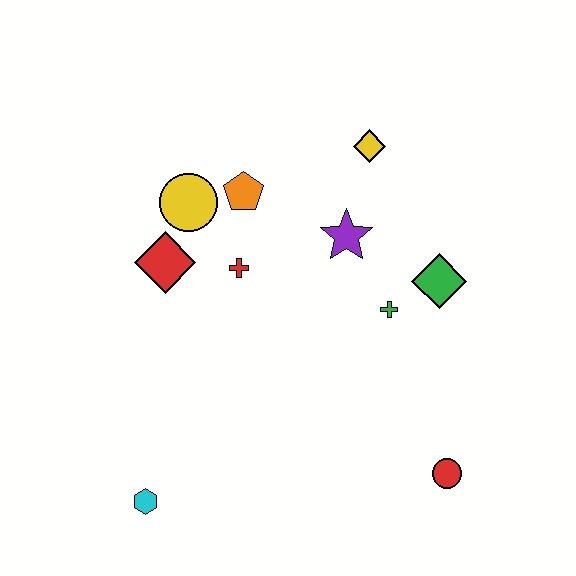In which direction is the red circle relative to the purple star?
The red circle is below the purple star.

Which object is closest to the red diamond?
The yellow circle is closest to the red diamond.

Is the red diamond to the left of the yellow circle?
Yes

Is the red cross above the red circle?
Yes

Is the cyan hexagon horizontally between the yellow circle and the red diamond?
No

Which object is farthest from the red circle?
The yellow circle is farthest from the red circle.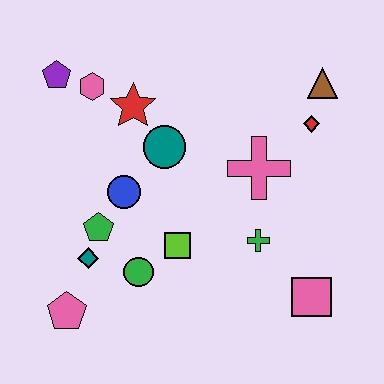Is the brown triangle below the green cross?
No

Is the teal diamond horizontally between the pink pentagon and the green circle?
Yes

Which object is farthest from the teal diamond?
The brown triangle is farthest from the teal diamond.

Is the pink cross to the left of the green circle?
No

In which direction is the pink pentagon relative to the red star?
The pink pentagon is below the red star.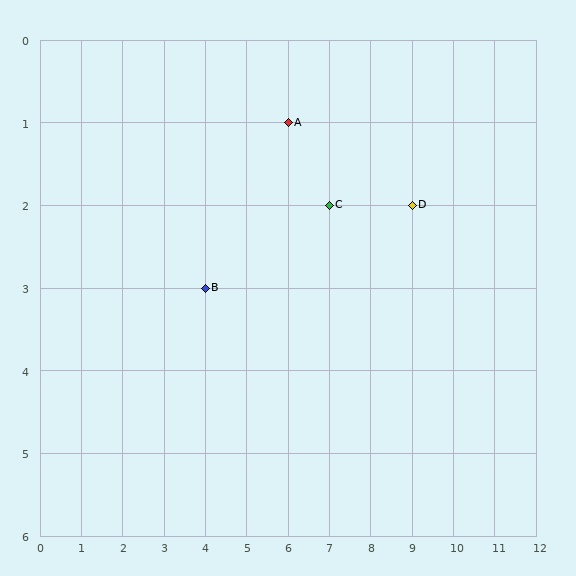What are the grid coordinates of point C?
Point C is at grid coordinates (7, 2).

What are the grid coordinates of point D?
Point D is at grid coordinates (9, 2).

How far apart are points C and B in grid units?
Points C and B are 3 columns and 1 row apart (about 3.2 grid units diagonally).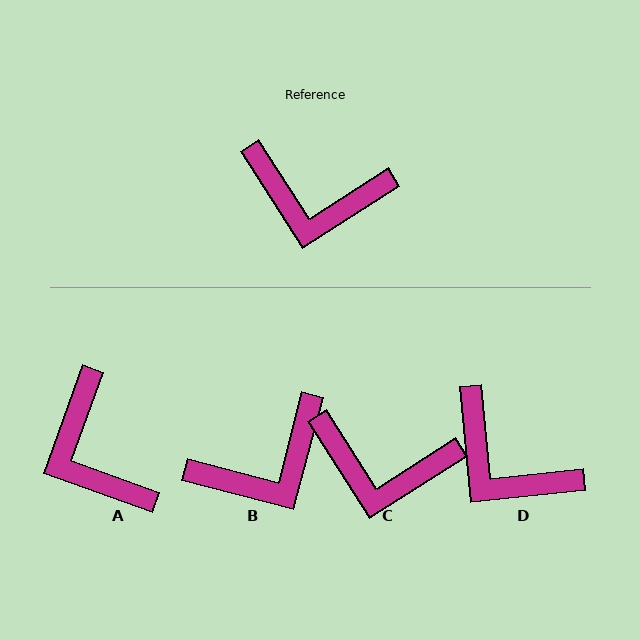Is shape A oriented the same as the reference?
No, it is off by about 52 degrees.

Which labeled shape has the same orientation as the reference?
C.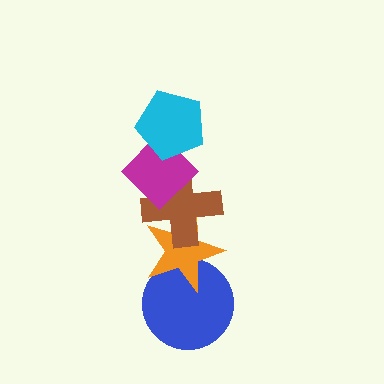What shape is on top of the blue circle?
The orange star is on top of the blue circle.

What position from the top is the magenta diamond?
The magenta diamond is 2nd from the top.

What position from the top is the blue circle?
The blue circle is 5th from the top.